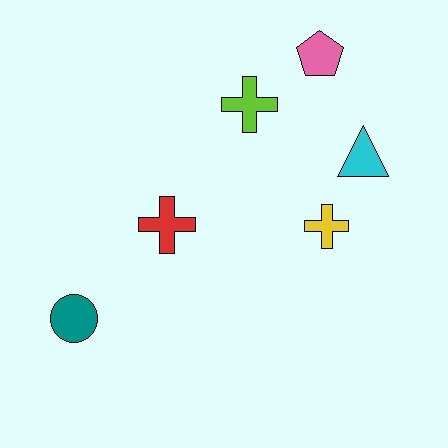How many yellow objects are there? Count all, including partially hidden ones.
There is 1 yellow object.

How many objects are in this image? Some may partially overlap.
There are 6 objects.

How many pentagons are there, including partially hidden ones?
There is 1 pentagon.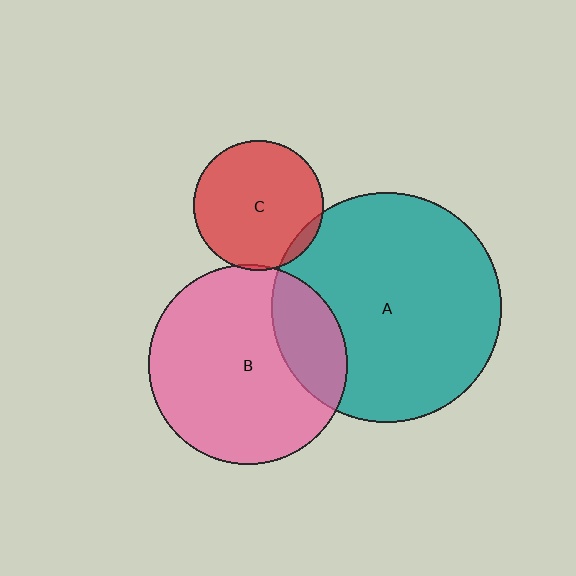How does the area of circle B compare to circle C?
Approximately 2.3 times.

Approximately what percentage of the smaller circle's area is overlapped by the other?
Approximately 5%.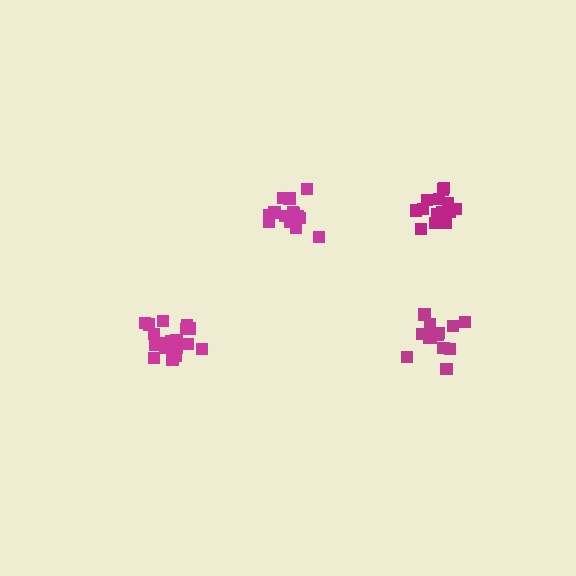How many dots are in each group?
Group 1: 15 dots, Group 2: 21 dots, Group 3: 15 dots, Group 4: 15 dots (66 total).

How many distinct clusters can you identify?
There are 4 distinct clusters.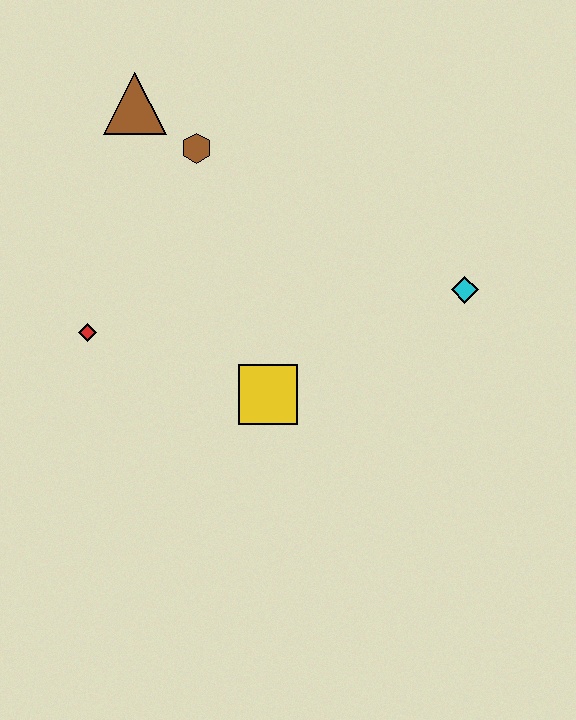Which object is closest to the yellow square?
The red diamond is closest to the yellow square.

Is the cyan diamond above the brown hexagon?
No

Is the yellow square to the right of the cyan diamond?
No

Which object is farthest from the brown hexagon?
The cyan diamond is farthest from the brown hexagon.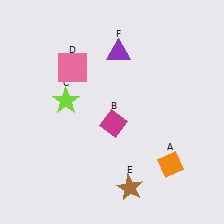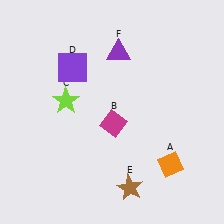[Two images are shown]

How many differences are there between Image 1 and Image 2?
There is 1 difference between the two images.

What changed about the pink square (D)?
In Image 1, D is pink. In Image 2, it changed to purple.